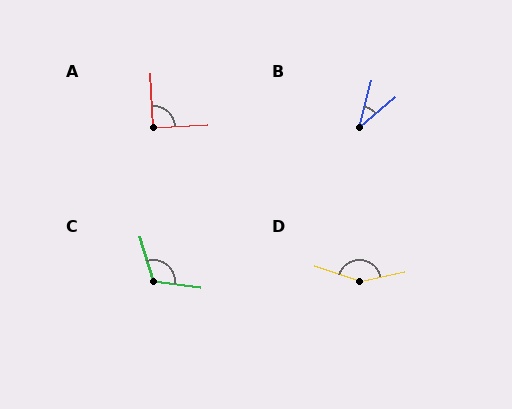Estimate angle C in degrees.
Approximately 114 degrees.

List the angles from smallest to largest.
B (35°), A (90°), C (114°), D (148°).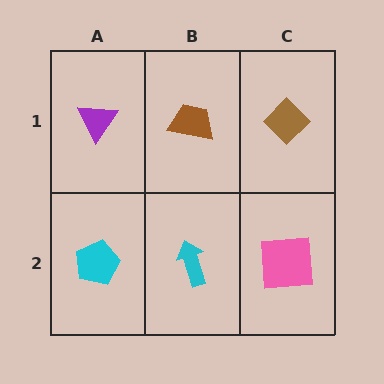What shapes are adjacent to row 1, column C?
A pink square (row 2, column C), a brown trapezoid (row 1, column B).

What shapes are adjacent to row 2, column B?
A brown trapezoid (row 1, column B), a cyan pentagon (row 2, column A), a pink square (row 2, column C).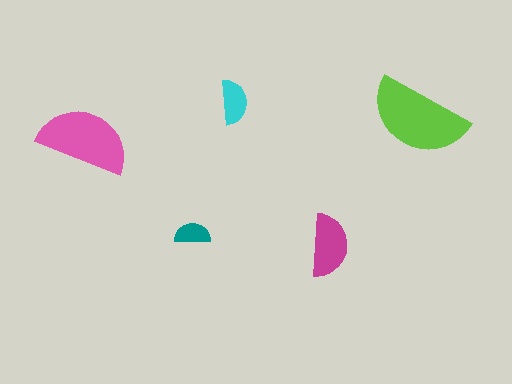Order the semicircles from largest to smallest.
the lime one, the pink one, the magenta one, the cyan one, the teal one.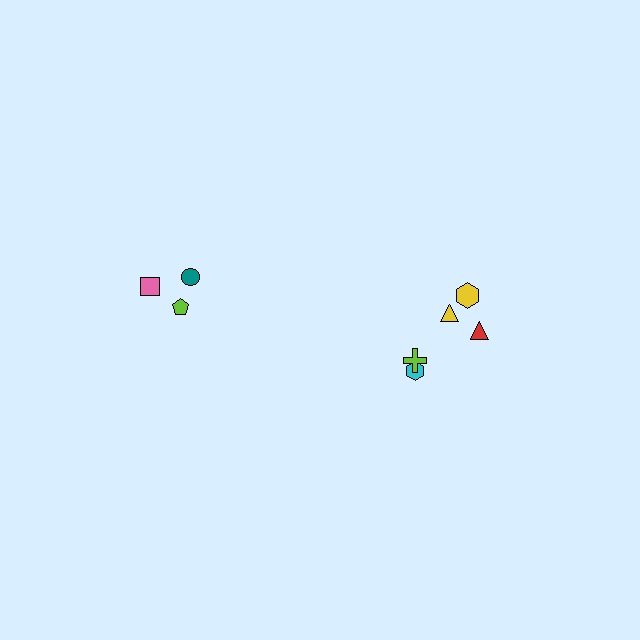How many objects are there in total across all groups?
There are 8 objects.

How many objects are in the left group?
There are 3 objects.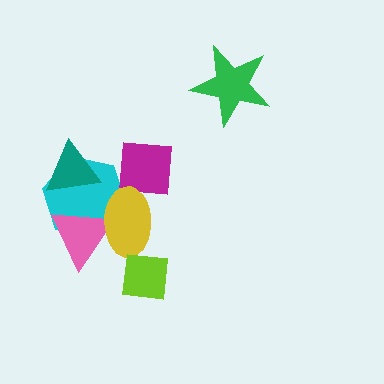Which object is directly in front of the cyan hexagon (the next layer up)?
The pink triangle is directly in front of the cyan hexagon.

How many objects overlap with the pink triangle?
2 objects overlap with the pink triangle.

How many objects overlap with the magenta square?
2 objects overlap with the magenta square.